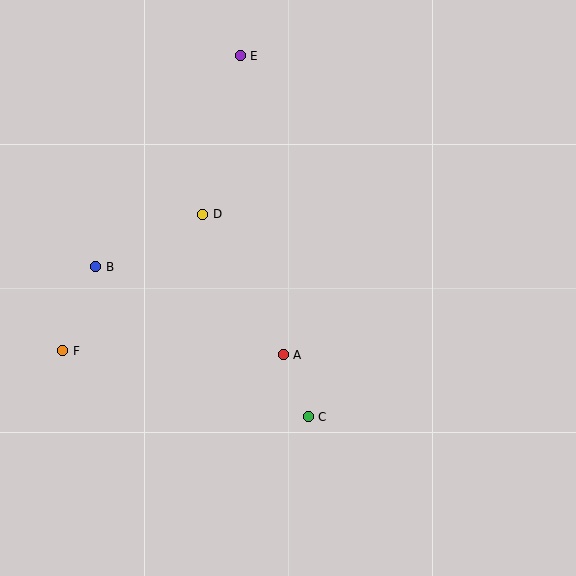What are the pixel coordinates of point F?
Point F is at (63, 351).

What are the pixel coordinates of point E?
Point E is at (240, 56).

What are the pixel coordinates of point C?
Point C is at (308, 417).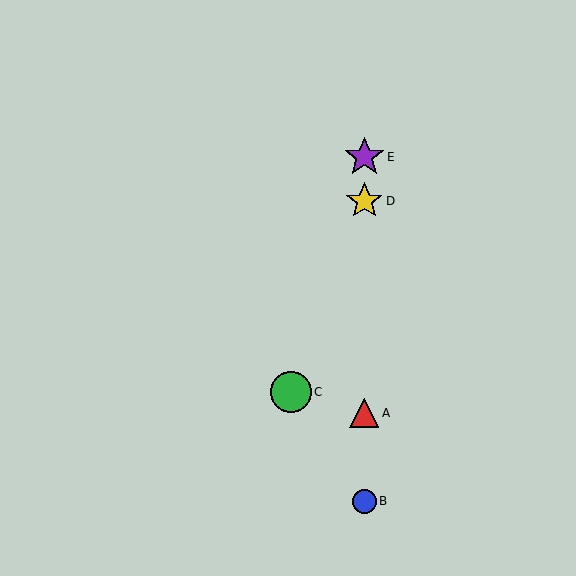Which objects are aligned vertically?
Objects A, B, D, E are aligned vertically.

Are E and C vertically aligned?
No, E is at x≈364 and C is at x≈291.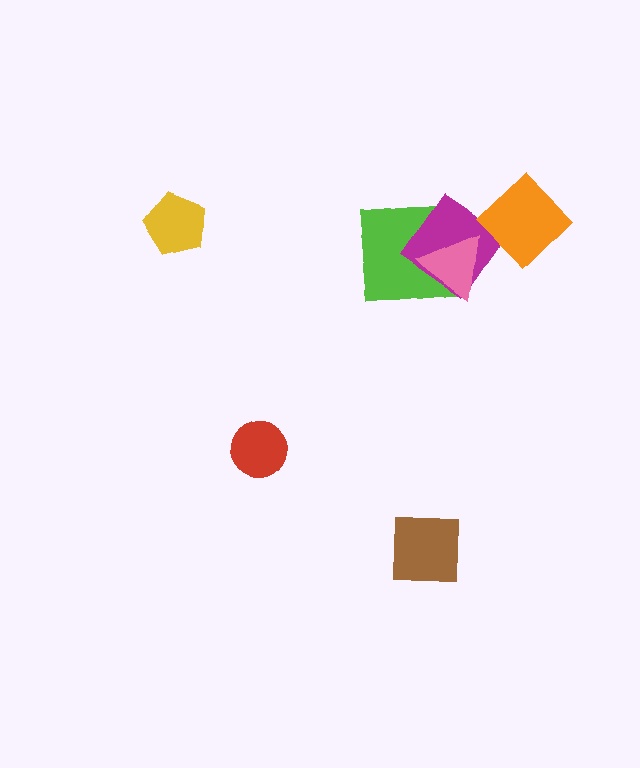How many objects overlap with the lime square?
2 objects overlap with the lime square.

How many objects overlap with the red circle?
0 objects overlap with the red circle.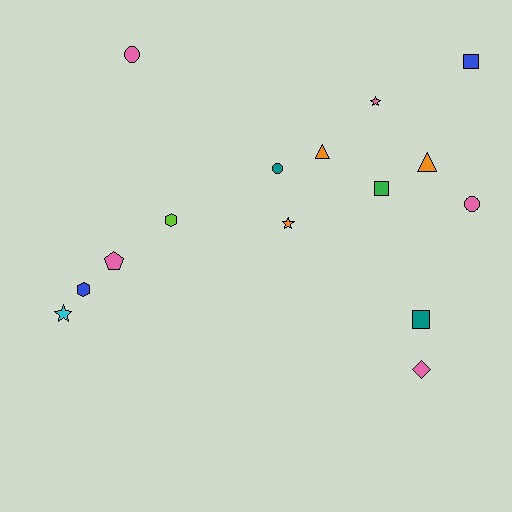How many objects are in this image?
There are 15 objects.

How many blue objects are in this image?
There are 2 blue objects.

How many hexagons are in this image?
There are 2 hexagons.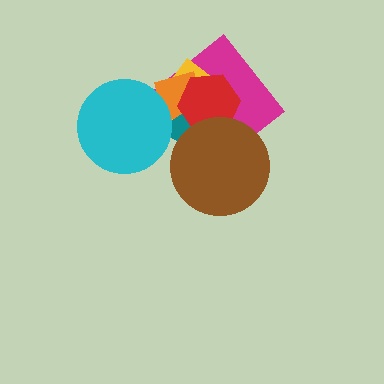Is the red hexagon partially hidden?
Yes, it is partially covered by another shape.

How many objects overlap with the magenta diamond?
5 objects overlap with the magenta diamond.